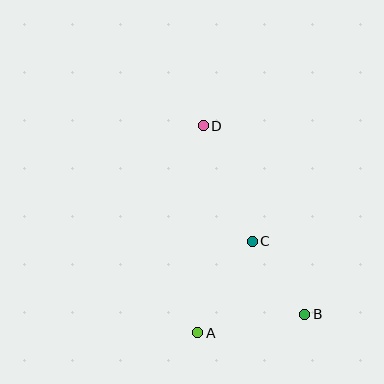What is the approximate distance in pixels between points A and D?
The distance between A and D is approximately 207 pixels.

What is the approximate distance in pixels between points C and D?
The distance between C and D is approximately 125 pixels.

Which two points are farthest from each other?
Points B and D are farthest from each other.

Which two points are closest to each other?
Points B and C are closest to each other.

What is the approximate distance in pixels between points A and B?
The distance between A and B is approximately 109 pixels.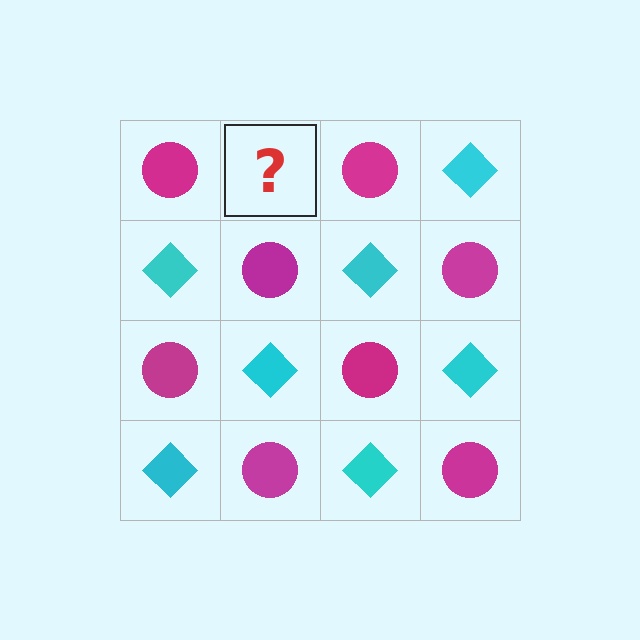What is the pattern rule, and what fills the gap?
The rule is that it alternates magenta circle and cyan diamond in a checkerboard pattern. The gap should be filled with a cyan diamond.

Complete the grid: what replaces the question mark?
The question mark should be replaced with a cyan diamond.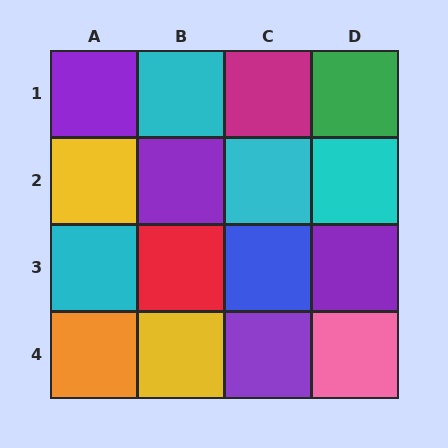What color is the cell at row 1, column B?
Cyan.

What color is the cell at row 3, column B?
Red.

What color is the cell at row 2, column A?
Yellow.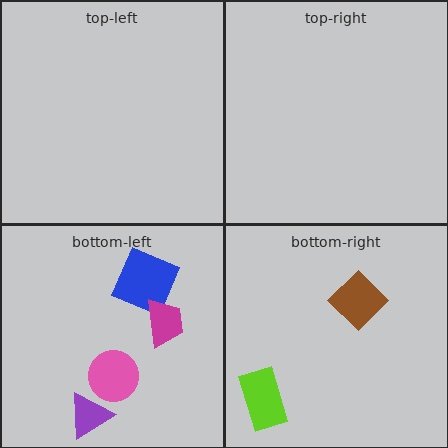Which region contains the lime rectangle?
The bottom-right region.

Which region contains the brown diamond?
The bottom-right region.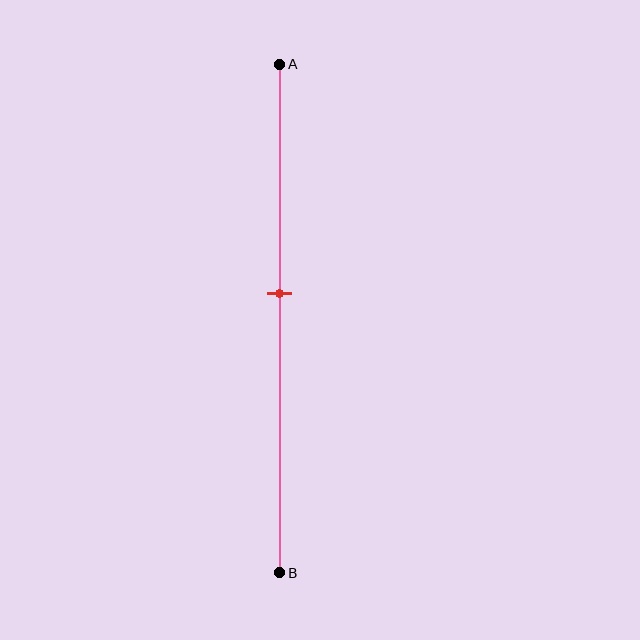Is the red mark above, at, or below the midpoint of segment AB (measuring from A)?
The red mark is above the midpoint of segment AB.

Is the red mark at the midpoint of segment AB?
No, the mark is at about 45% from A, not at the 50% midpoint.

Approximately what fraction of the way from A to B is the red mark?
The red mark is approximately 45% of the way from A to B.